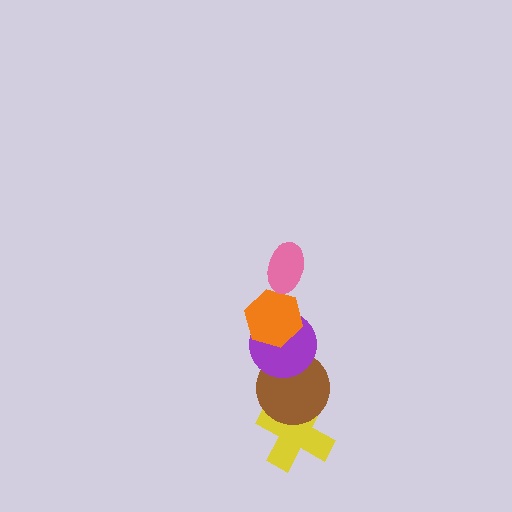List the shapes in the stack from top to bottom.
From top to bottom: the pink ellipse, the orange hexagon, the purple circle, the brown circle, the yellow cross.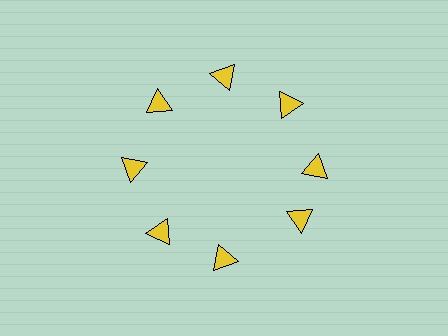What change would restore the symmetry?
The symmetry would be restored by rotating it back into even spacing with its neighbors so that all 8 triangles sit at equal angles and equal distance from the center.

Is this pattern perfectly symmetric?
No. The 8 yellow triangles are arranged in a ring, but one element near the 4 o'clock position is rotated out of alignment along the ring, breaking the 8-fold rotational symmetry.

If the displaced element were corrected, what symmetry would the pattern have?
It would have 8-fold rotational symmetry — the pattern would map onto itself every 45 degrees.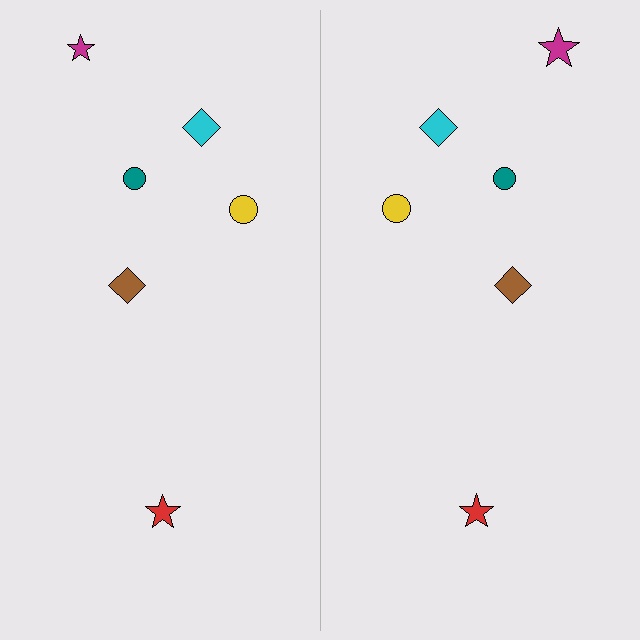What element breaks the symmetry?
The magenta star on the right side has a different size than its mirror counterpart.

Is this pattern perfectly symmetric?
No, the pattern is not perfectly symmetric. The magenta star on the right side has a different size than its mirror counterpart.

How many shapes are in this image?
There are 12 shapes in this image.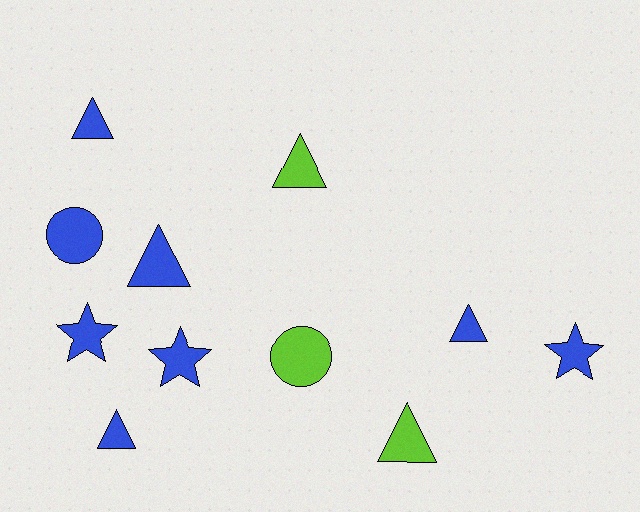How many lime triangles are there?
There are 2 lime triangles.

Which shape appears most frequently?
Triangle, with 6 objects.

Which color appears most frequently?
Blue, with 8 objects.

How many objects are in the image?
There are 11 objects.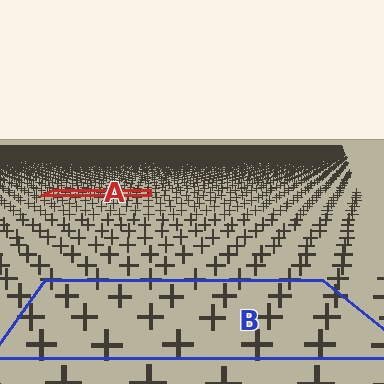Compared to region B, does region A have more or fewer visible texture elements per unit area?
Region A has more texture elements per unit area — they are packed more densely because it is farther away.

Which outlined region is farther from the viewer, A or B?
Region A is farther from the viewer — the texture elements inside it appear smaller and more densely packed.